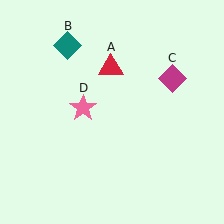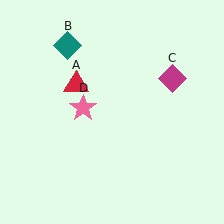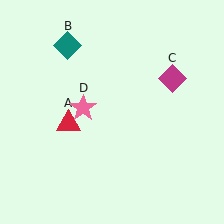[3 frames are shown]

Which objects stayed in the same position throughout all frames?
Teal diamond (object B) and magenta diamond (object C) and pink star (object D) remained stationary.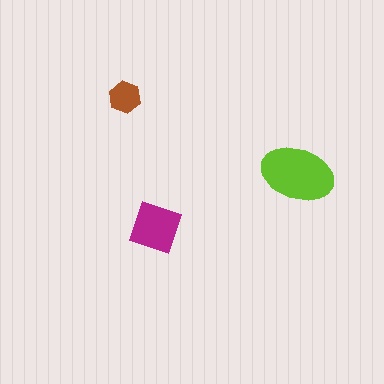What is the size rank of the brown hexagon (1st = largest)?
3rd.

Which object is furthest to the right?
The lime ellipse is rightmost.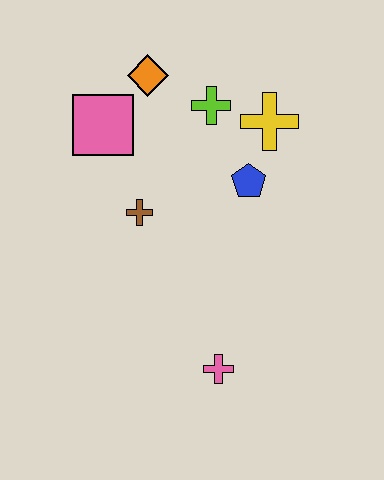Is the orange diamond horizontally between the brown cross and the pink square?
No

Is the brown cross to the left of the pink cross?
Yes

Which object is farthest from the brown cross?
The pink cross is farthest from the brown cross.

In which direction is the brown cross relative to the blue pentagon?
The brown cross is to the left of the blue pentagon.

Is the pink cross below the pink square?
Yes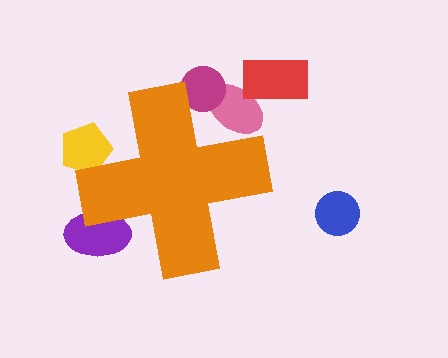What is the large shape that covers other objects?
An orange cross.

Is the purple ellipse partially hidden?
Yes, the purple ellipse is partially hidden behind the orange cross.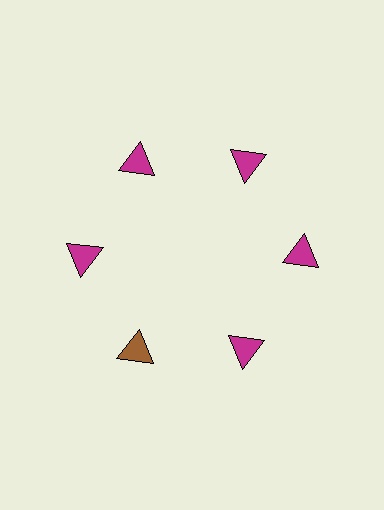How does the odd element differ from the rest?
It has a different color: brown instead of magenta.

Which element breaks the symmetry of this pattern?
The brown triangle at roughly the 7 o'clock position breaks the symmetry. All other shapes are magenta triangles.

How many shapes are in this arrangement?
There are 6 shapes arranged in a ring pattern.